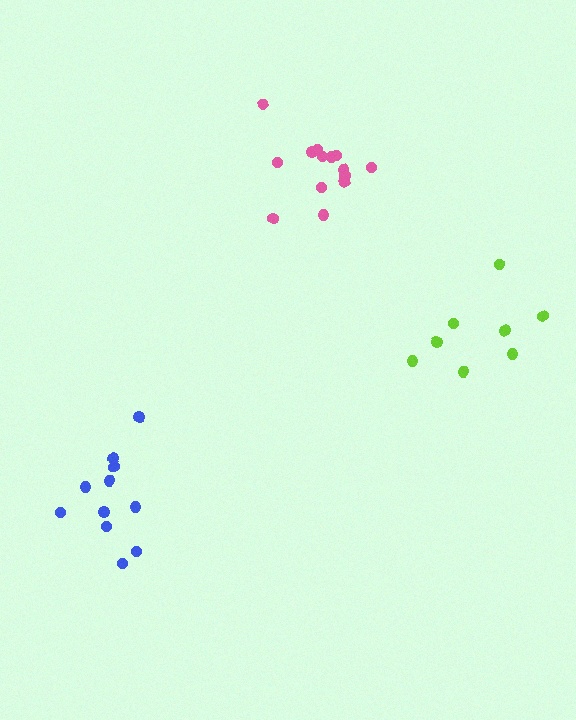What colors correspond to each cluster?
The clusters are colored: pink, lime, blue.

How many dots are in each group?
Group 1: 14 dots, Group 2: 8 dots, Group 3: 11 dots (33 total).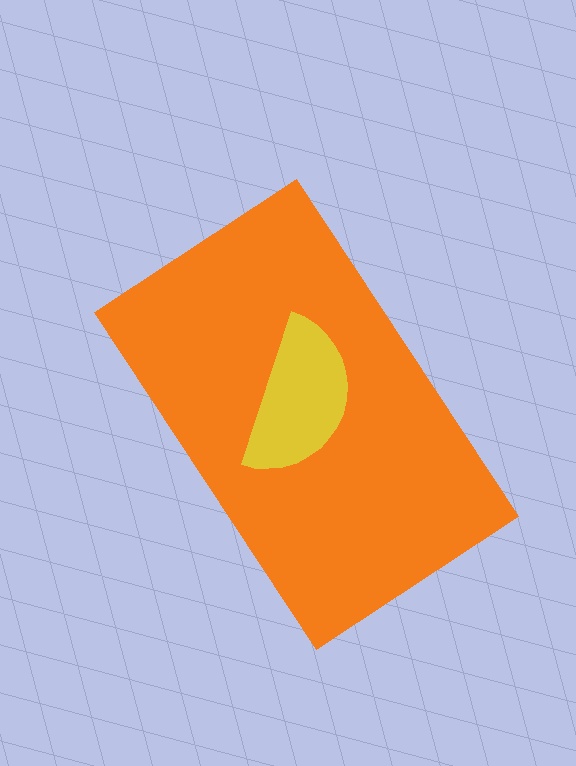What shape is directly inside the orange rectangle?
The yellow semicircle.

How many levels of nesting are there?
2.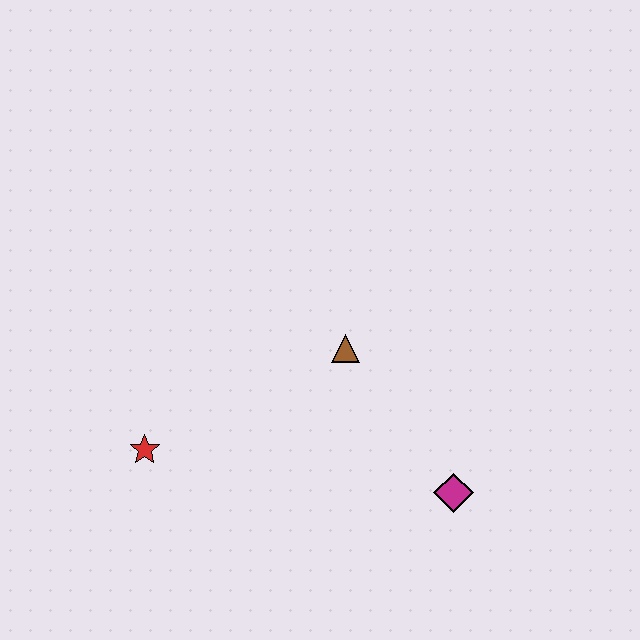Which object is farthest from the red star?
The magenta diamond is farthest from the red star.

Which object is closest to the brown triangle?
The magenta diamond is closest to the brown triangle.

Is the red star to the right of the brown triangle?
No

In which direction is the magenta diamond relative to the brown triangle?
The magenta diamond is below the brown triangle.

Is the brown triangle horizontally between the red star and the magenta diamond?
Yes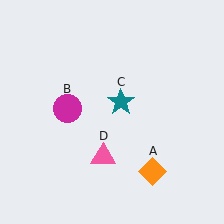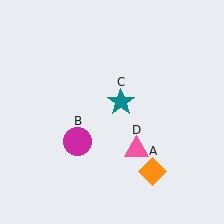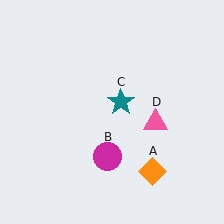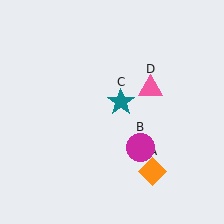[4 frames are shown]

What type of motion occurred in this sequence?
The magenta circle (object B), pink triangle (object D) rotated counterclockwise around the center of the scene.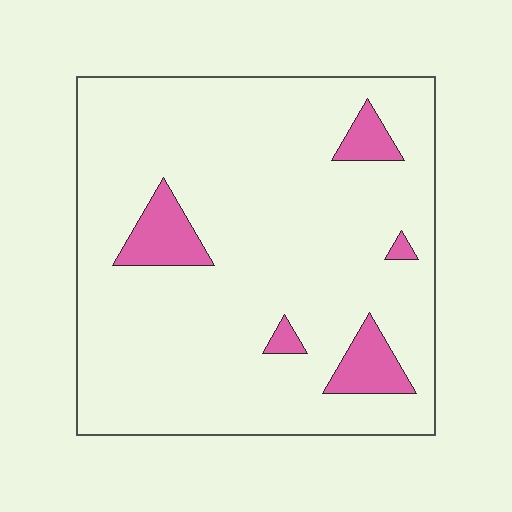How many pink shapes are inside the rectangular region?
5.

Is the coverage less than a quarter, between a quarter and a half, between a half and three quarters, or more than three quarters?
Less than a quarter.